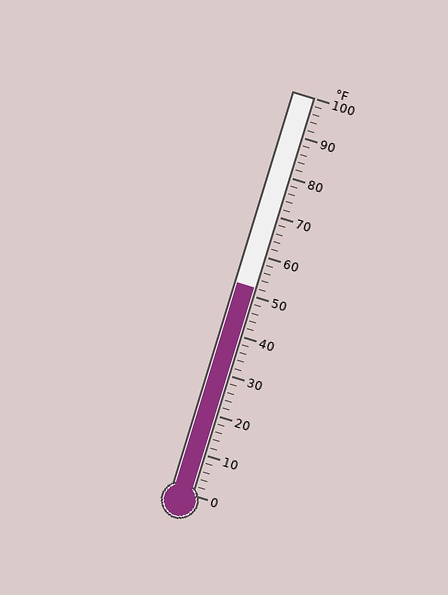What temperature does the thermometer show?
The thermometer shows approximately 52°F.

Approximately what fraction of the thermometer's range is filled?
The thermometer is filled to approximately 50% of its range.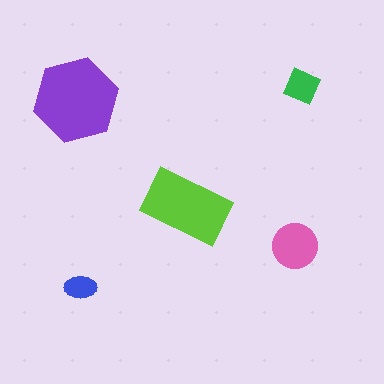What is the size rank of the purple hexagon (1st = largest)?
1st.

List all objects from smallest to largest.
The blue ellipse, the green diamond, the pink circle, the lime rectangle, the purple hexagon.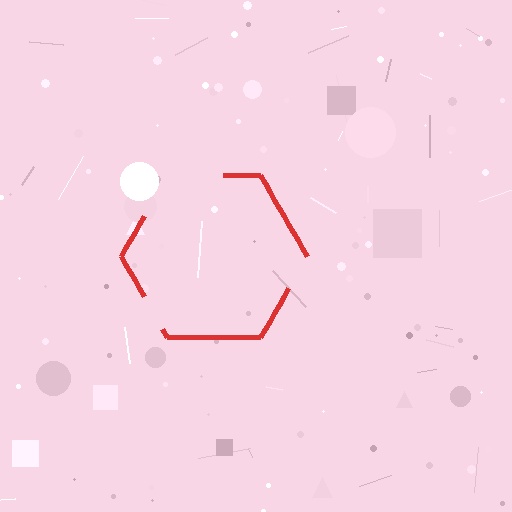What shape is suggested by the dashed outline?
The dashed outline suggests a hexagon.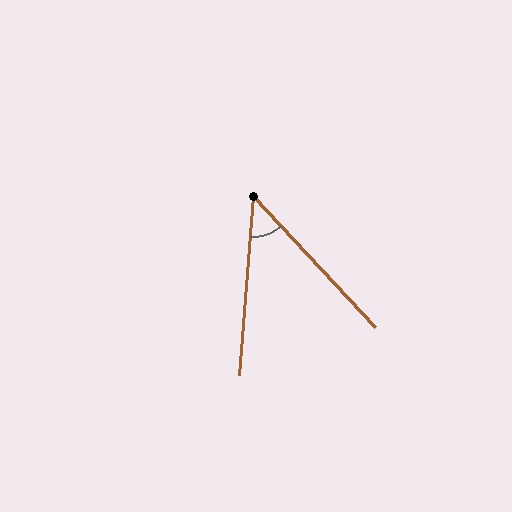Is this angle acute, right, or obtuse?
It is acute.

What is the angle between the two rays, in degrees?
Approximately 47 degrees.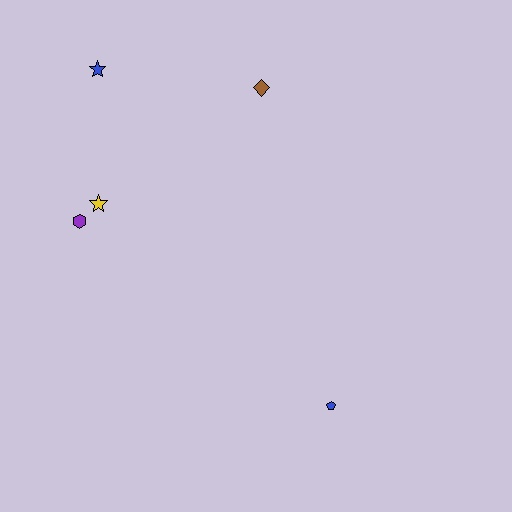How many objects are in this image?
There are 5 objects.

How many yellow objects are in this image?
There is 1 yellow object.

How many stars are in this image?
There are 2 stars.